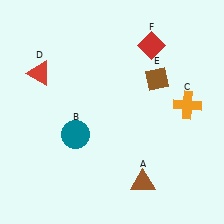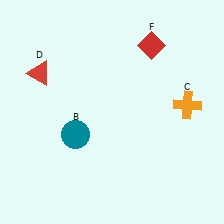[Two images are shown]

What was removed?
The brown diamond (E), the brown triangle (A) were removed in Image 2.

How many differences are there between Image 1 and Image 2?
There are 2 differences between the two images.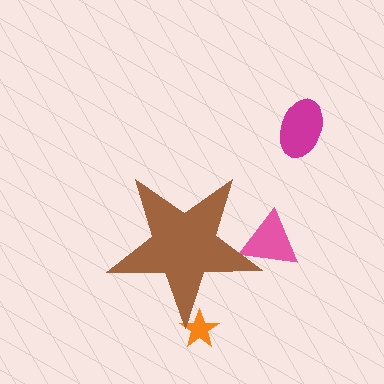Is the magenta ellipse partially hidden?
No, the magenta ellipse is fully visible.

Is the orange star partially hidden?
Yes, the orange star is partially hidden behind the brown star.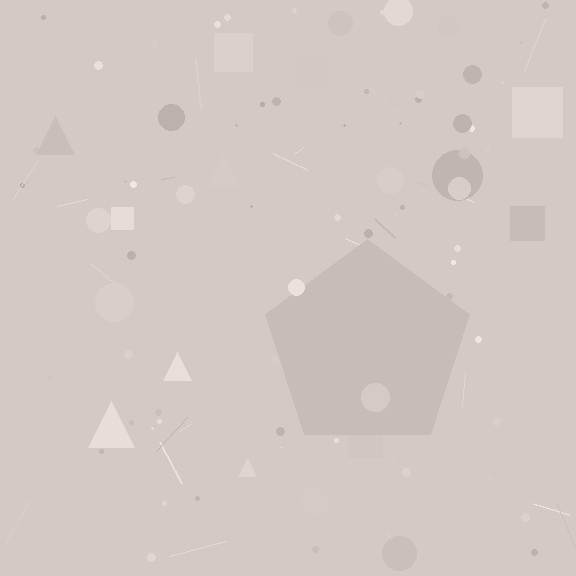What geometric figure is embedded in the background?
A pentagon is embedded in the background.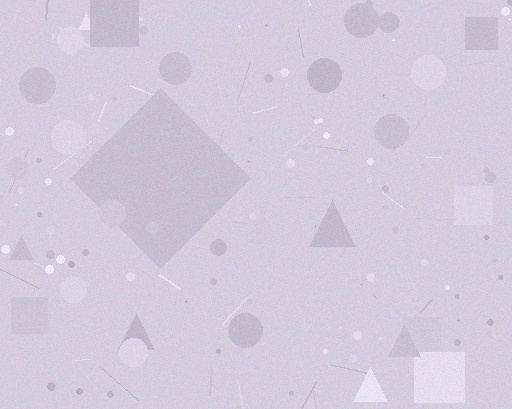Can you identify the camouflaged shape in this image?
The camouflaged shape is a diamond.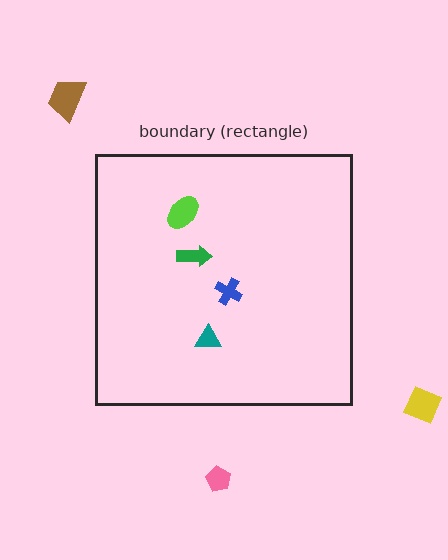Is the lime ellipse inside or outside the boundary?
Inside.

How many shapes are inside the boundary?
4 inside, 3 outside.